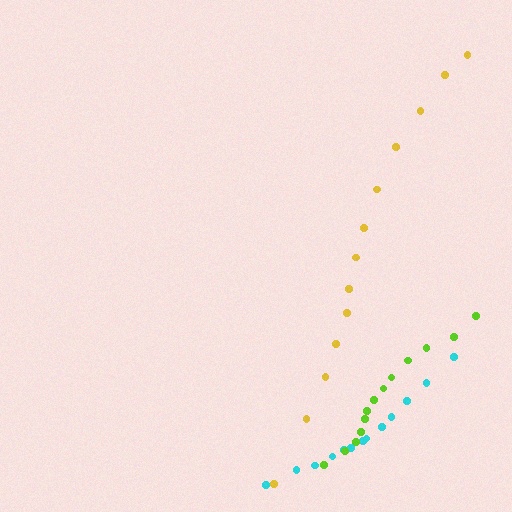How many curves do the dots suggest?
There are 3 distinct paths.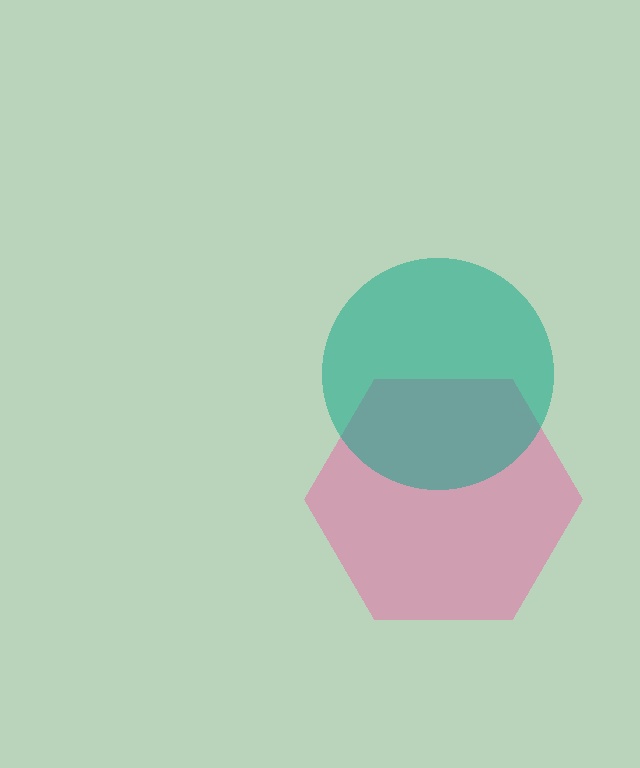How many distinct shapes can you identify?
There are 2 distinct shapes: a pink hexagon, a teal circle.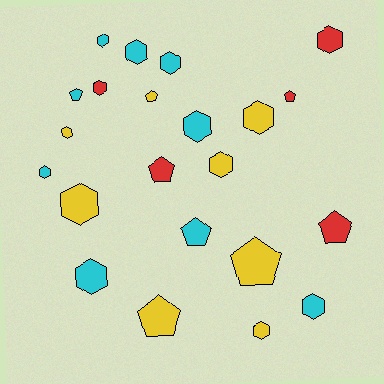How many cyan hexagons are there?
There are 7 cyan hexagons.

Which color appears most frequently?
Cyan, with 9 objects.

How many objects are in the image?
There are 22 objects.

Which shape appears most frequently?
Hexagon, with 14 objects.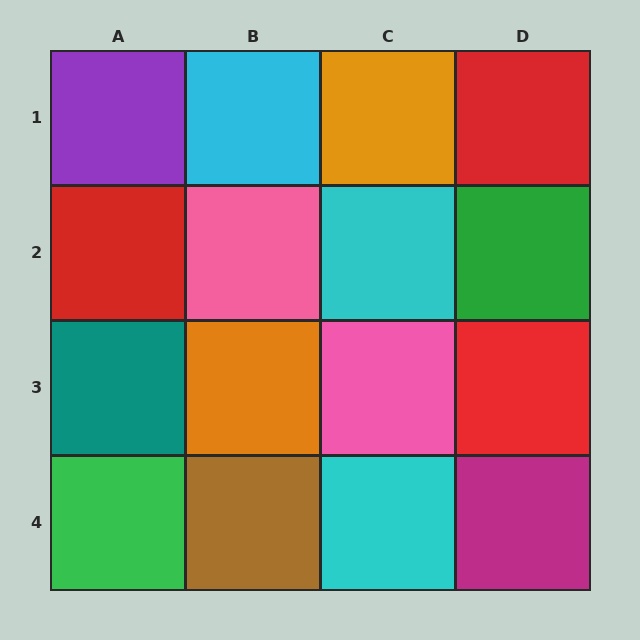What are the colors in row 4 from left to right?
Green, brown, cyan, magenta.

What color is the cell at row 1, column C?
Orange.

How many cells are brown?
1 cell is brown.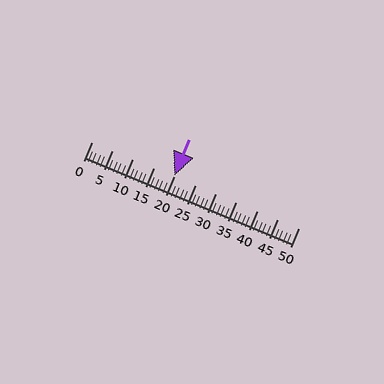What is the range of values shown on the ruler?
The ruler shows values from 0 to 50.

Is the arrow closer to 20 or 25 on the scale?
The arrow is closer to 20.